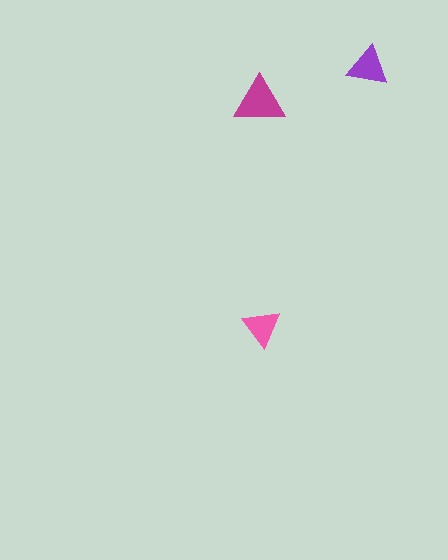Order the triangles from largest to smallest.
the magenta one, the purple one, the pink one.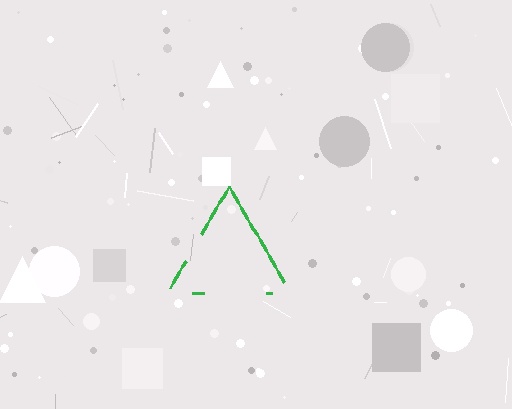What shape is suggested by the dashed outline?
The dashed outline suggests a triangle.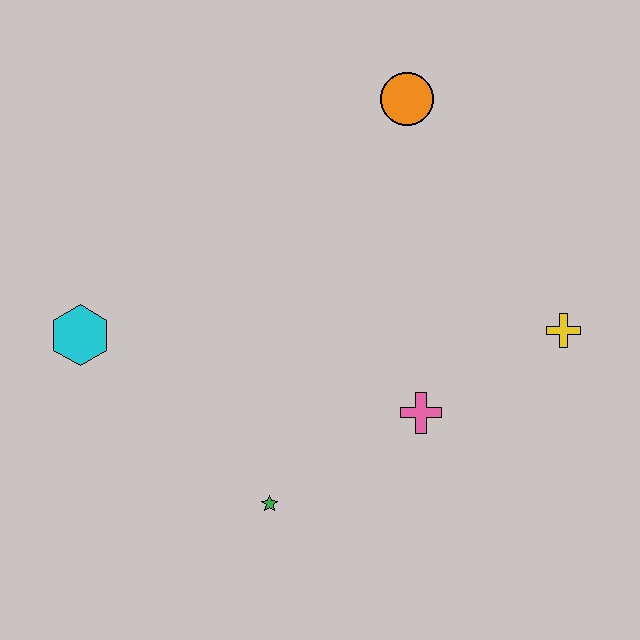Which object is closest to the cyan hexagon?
The green star is closest to the cyan hexagon.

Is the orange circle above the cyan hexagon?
Yes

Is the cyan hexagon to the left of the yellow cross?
Yes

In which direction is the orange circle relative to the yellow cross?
The orange circle is above the yellow cross.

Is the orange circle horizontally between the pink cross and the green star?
Yes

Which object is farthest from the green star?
The orange circle is farthest from the green star.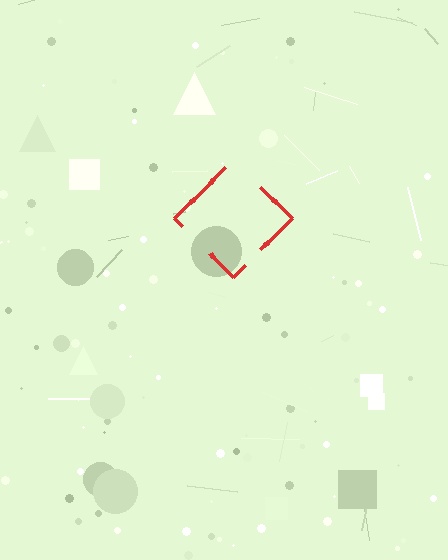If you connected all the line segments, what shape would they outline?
They would outline a diamond.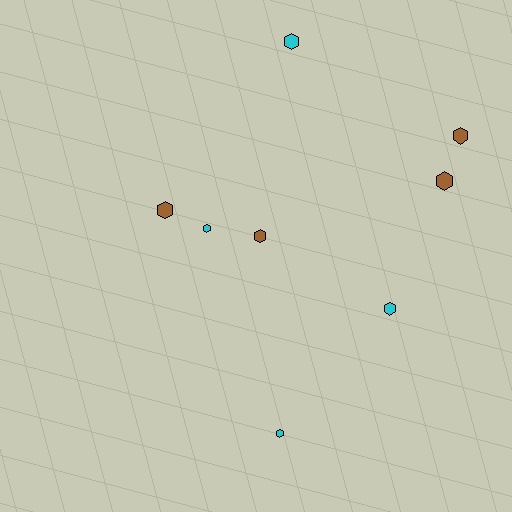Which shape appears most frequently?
Hexagon, with 8 objects.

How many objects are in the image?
There are 8 objects.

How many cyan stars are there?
There are no cyan stars.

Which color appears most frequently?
Brown, with 4 objects.